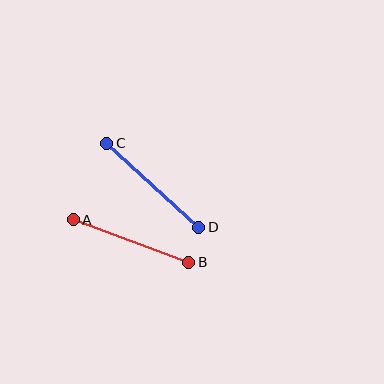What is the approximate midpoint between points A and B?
The midpoint is at approximately (131, 241) pixels.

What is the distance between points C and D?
The distance is approximately 125 pixels.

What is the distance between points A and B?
The distance is approximately 123 pixels.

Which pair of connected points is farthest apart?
Points C and D are farthest apart.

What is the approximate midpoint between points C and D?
The midpoint is at approximately (153, 185) pixels.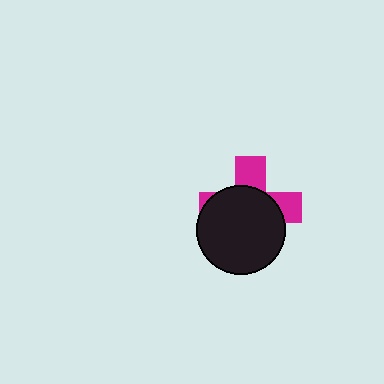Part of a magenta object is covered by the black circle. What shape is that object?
It is a cross.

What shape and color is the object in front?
The object in front is a black circle.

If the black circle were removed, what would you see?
You would see the complete magenta cross.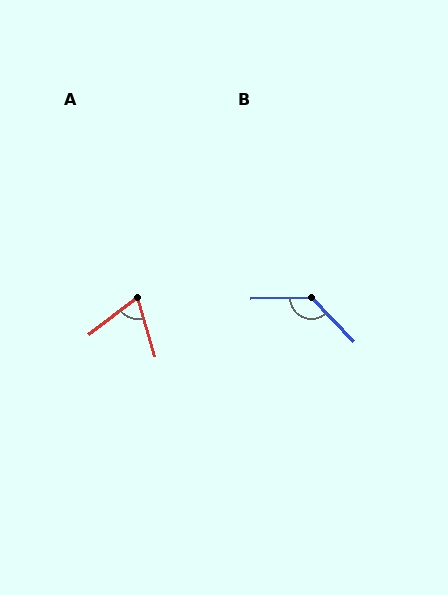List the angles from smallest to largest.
A (70°), B (133°).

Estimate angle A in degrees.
Approximately 70 degrees.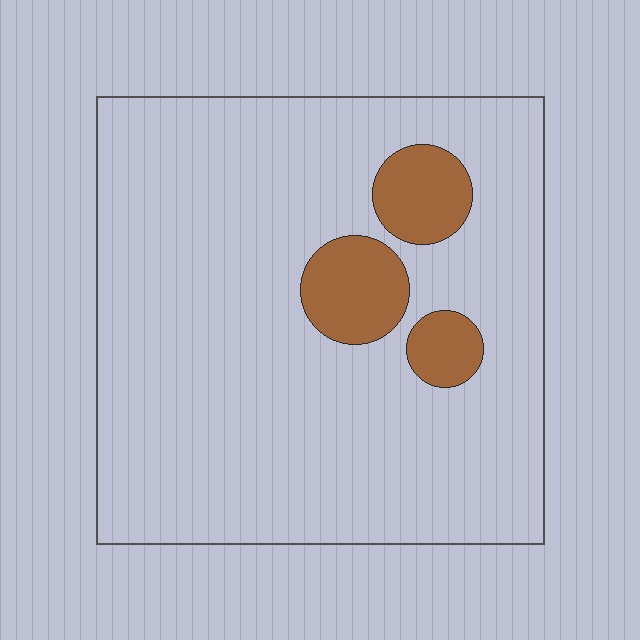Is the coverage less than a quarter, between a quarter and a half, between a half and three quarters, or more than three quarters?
Less than a quarter.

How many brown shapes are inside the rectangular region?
3.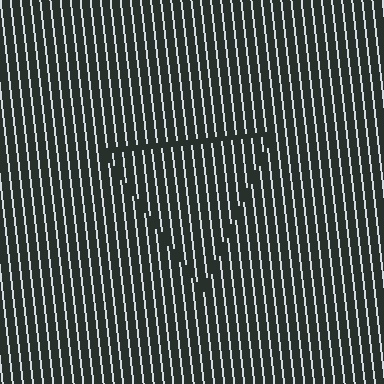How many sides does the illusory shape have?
3 sides — the line-ends trace a triangle.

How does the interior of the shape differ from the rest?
The interior of the shape contains the same grating, shifted by half a period — the contour is defined by the phase discontinuity where line-ends from the inner and outer gratings abut.